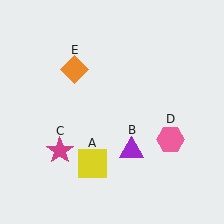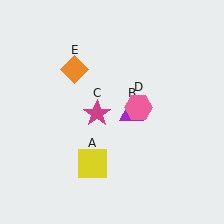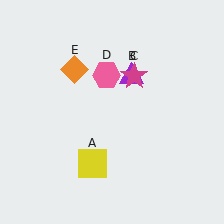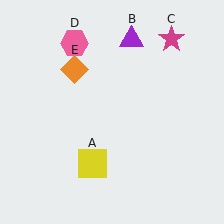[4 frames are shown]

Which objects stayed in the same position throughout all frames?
Yellow square (object A) and orange diamond (object E) remained stationary.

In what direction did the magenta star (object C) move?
The magenta star (object C) moved up and to the right.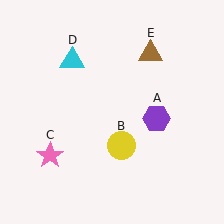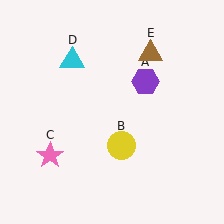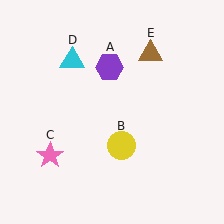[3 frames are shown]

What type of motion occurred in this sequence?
The purple hexagon (object A) rotated counterclockwise around the center of the scene.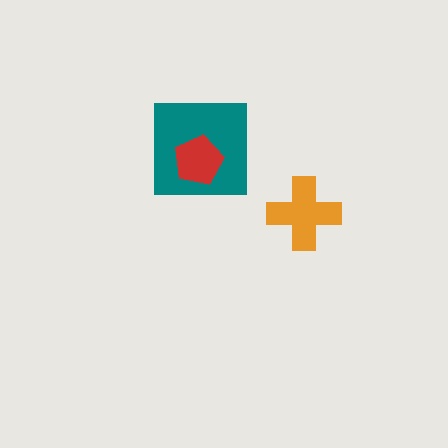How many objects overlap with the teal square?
1 object overlaps with the teal square.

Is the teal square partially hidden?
Yes, it is partially covered by another shape.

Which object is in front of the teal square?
The red pentagon is in front of the teal square.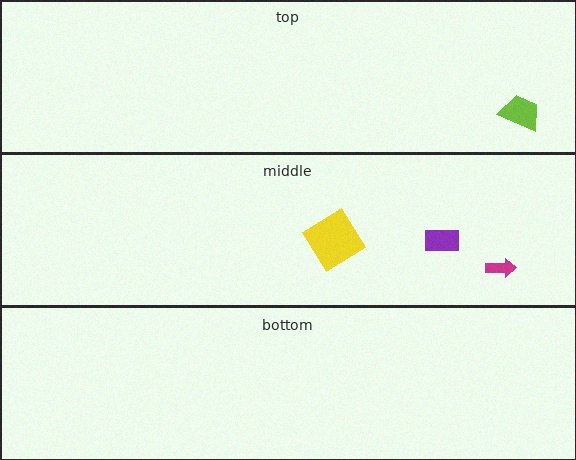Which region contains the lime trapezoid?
The top region.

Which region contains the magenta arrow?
The middle region.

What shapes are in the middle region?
The magenta arrow, the yellow diamond, the purple rectangle.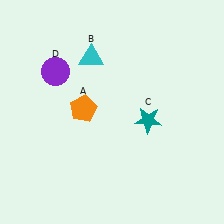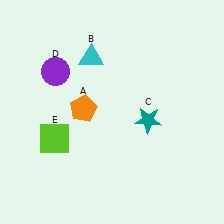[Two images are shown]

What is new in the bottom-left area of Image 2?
A lime square (E) was added in the bottom-left area of Image 2.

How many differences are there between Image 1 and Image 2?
There is 1 difference between the two images.